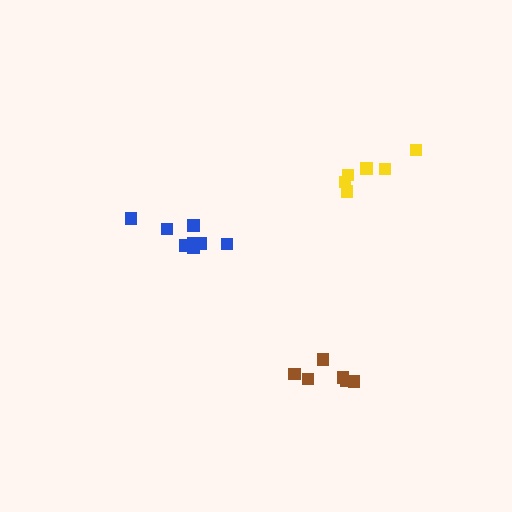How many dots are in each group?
Group 1: 6 dots, Group 2: 6 dots, Group 3: 8 dots (20 total).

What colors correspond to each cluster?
The clusters are colored: yellow, brown, blue.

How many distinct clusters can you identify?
There are 3 distinct clusters.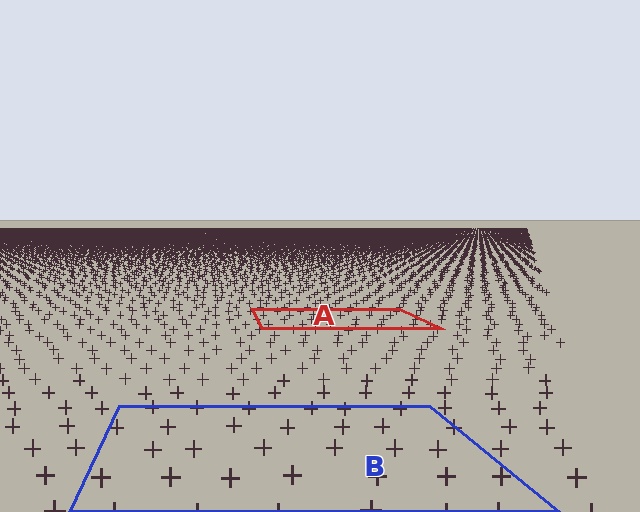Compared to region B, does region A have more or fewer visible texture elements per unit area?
Region A has more texture elements per unit area — they are packed more densely because it is farther away.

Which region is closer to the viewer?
Region B is closer. The texture elements there are larger and more spread out.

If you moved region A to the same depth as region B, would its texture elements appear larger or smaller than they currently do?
They would appear larger. At a closer depth, the same texture elements are projected at a bigger on-screen size.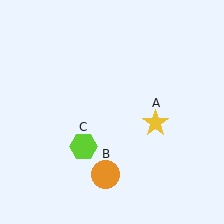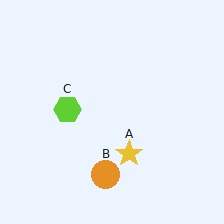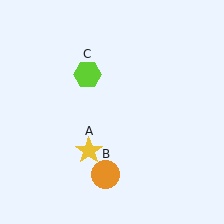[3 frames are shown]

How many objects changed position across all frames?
2 objects changed position: yellow star (object A), lime hexagon (object C).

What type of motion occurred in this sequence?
The yellow star (object A), lime hexagon (object C) rotated clockwise around the center of the scene.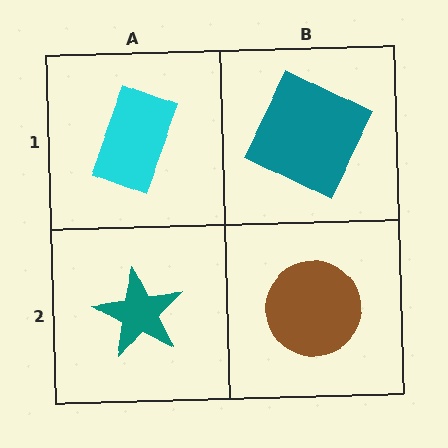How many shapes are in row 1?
2 shapes.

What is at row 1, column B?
A teal square.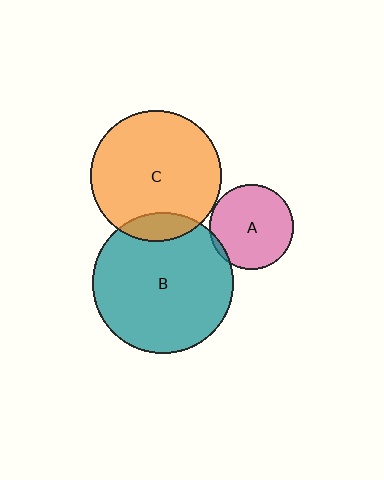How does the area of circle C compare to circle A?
Approximately 2.4 times.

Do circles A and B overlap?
Yes.